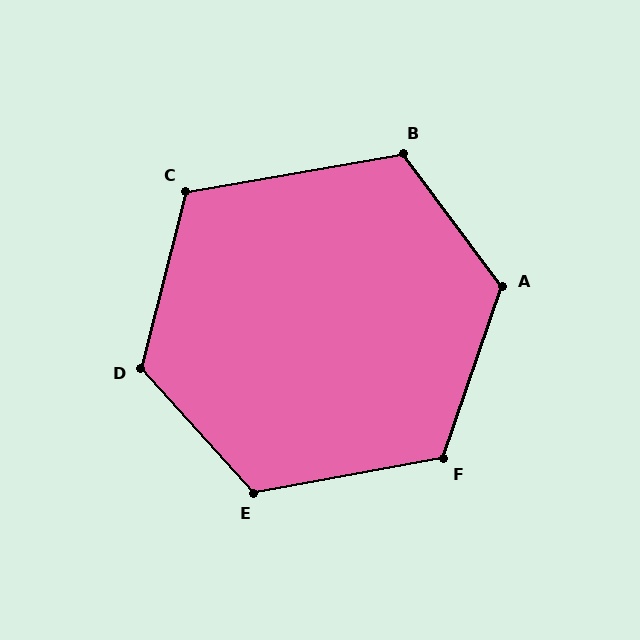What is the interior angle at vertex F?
Approximately 119 degrees (obtuse).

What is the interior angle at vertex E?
Approximately 122 degrees (obtuse).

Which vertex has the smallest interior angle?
C, at approximately 114 degrees.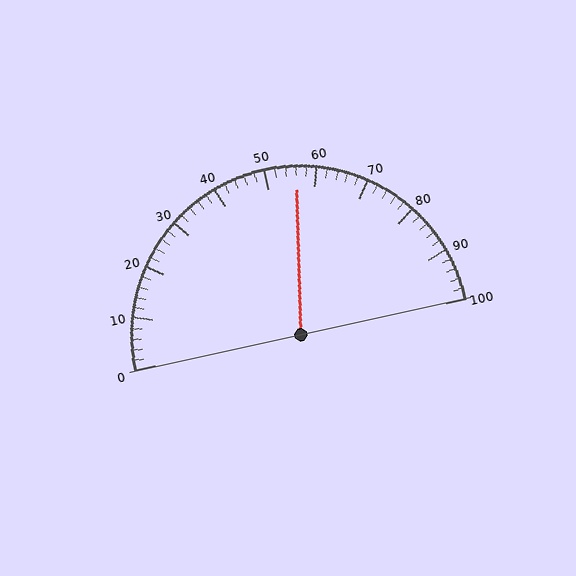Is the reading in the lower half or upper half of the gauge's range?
The reading is in the upper half of the range (0 to 100).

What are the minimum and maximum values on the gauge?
The gauge ranges from 0 to 100.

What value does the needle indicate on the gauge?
The needle indicates approximately 56.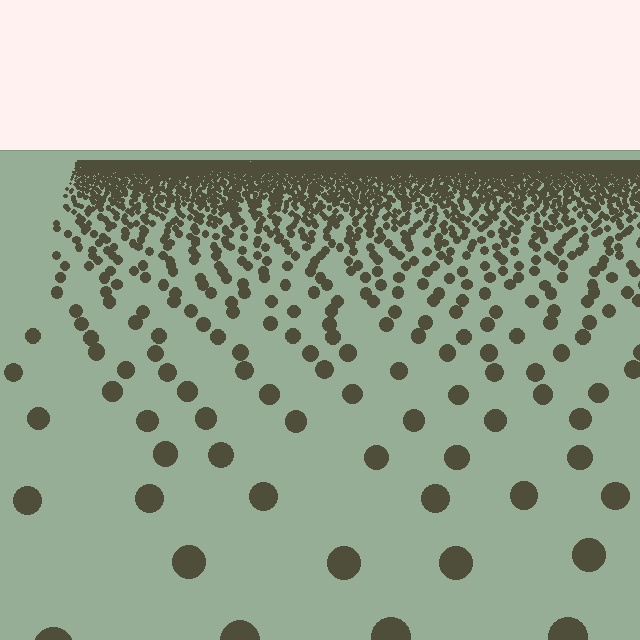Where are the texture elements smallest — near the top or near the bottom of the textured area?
Near the top.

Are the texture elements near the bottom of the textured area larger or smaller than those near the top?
Larger. Near the bottom, elements are closer to the viewer and appear at a bigger on-screen size.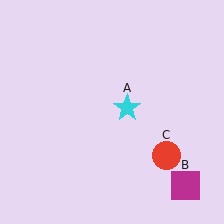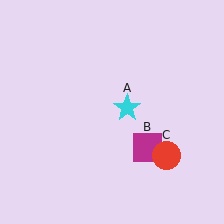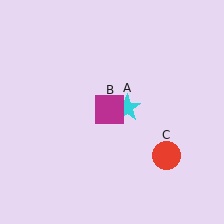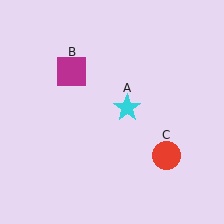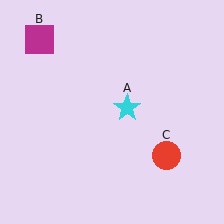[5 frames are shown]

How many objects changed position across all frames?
1 object changed position: magenta square (object B).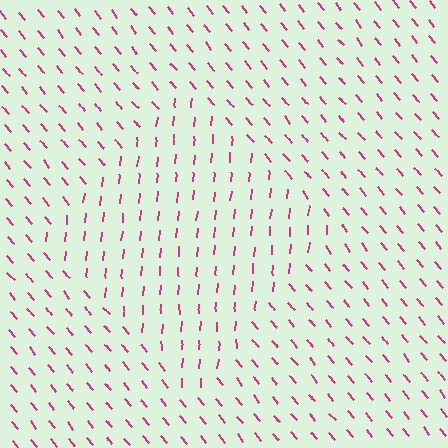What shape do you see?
I see a diamond.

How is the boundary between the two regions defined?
The boundary is defined purely by a change in line orientation (approximately 45 degrees difference). All lines are the same color and thickness.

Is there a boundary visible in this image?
Yes, there is a texture boundary formed by a change in line orientation.